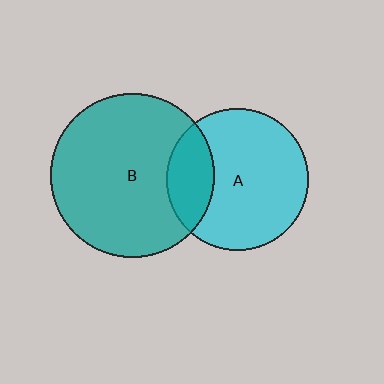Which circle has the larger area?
Circle B (teal).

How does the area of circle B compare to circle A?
Approximately 1.3 times.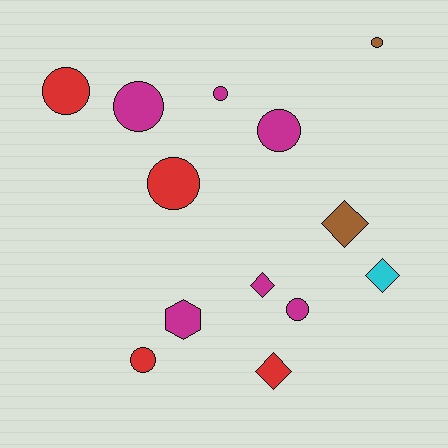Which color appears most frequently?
Magenta, with 6 objects.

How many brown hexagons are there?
There are no brown hexagons.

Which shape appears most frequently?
Circle, with 8 objects.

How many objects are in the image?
There are 13 objects.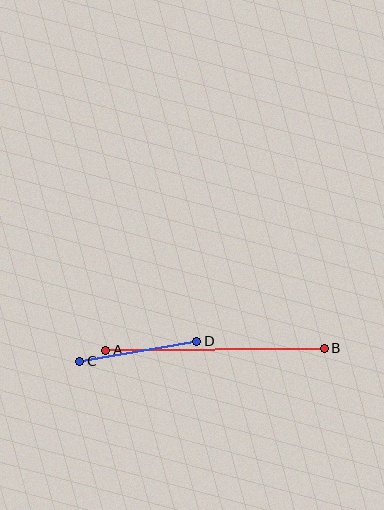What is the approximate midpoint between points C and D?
The midpoint is at approximately (138, 351) pixels.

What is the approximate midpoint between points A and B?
The midpoint is at approximately (215, 349) pixels.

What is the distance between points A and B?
The distance is approximately 219 pixels.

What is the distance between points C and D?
The distance is approximately 119 pixels.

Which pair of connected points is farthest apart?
Points A and B are farthest apart.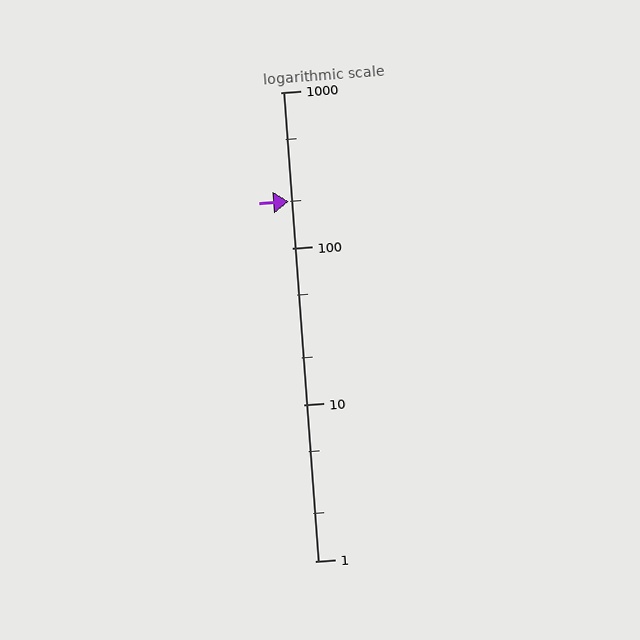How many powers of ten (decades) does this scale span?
The scale spans 3 decades, from 1 to 1000.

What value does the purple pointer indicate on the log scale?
The pointer indicates approximately 200.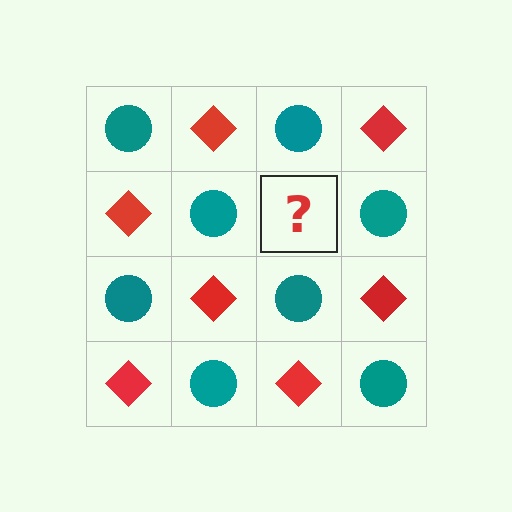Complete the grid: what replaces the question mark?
The question mark should be replaced with a red diamond.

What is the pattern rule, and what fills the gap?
The rule is that it alternates teal circle and red diamond in a checkerboard pattern. The gap should be filled with a red diamond.